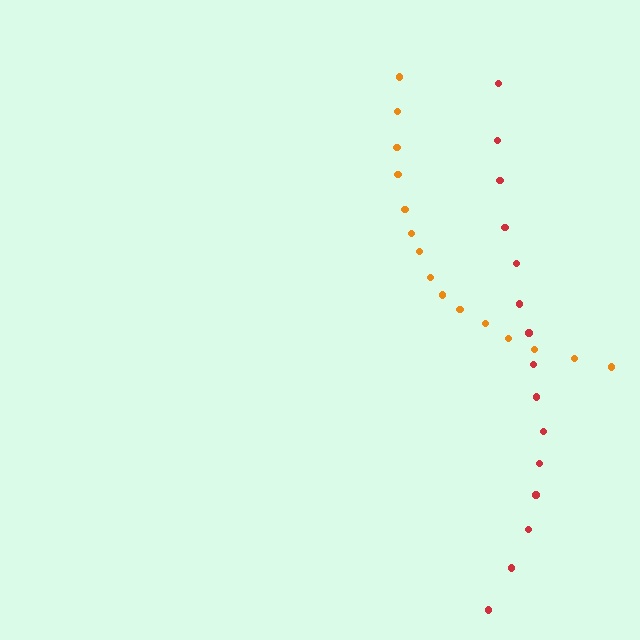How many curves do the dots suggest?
There are 2 distinct paths.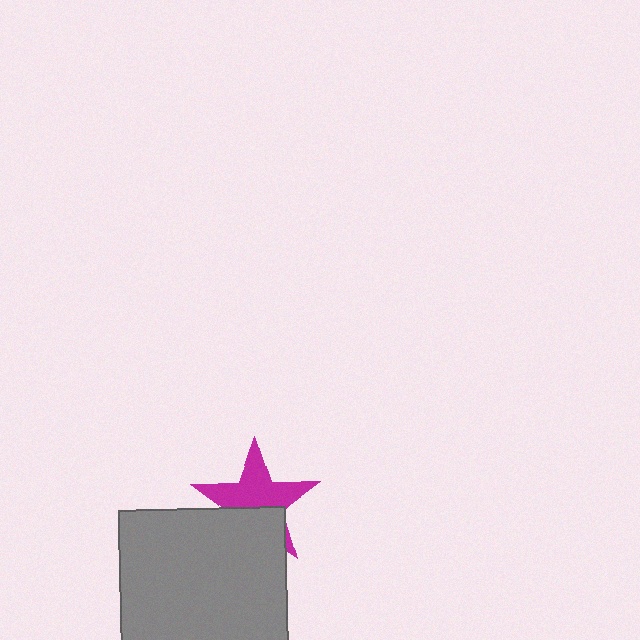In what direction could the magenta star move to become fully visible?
The magenta star could move up. That would shift it out from behind the gray square entirely.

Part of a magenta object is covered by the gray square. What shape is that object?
It is a star.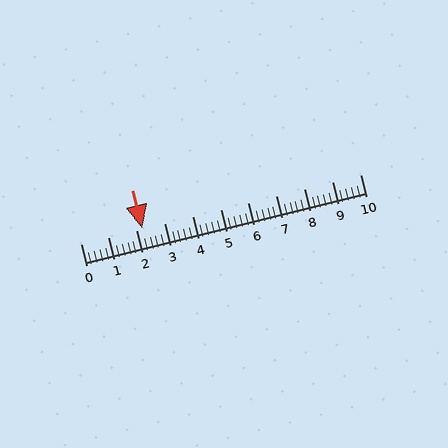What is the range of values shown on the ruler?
The ruler shows values from 0 to 10.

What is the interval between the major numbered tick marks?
The major tick marks are spaced 1 units apart.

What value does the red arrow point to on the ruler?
The red arrow points to approximately 2.2.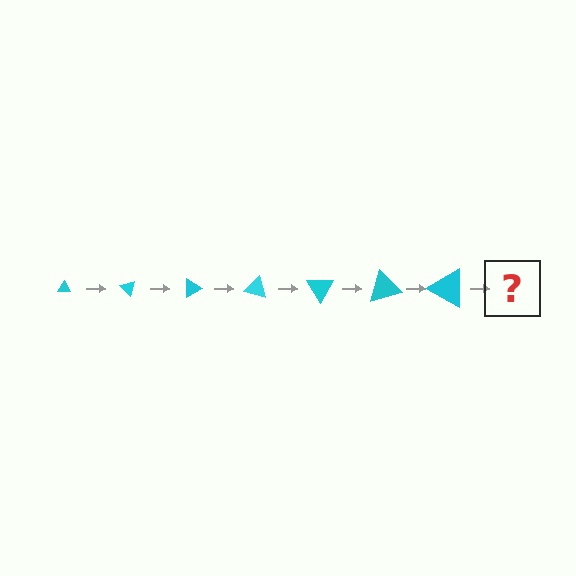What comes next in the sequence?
The next element should be a triangle, larger than the previous one and rotated 315 degrees from the start.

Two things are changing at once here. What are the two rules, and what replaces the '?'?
The two rules are that the triangle grows larger each step and it rotates 45 degrees each step. The '?' should be a triangle, larger than the previous one and rotated 315 degrees from the start.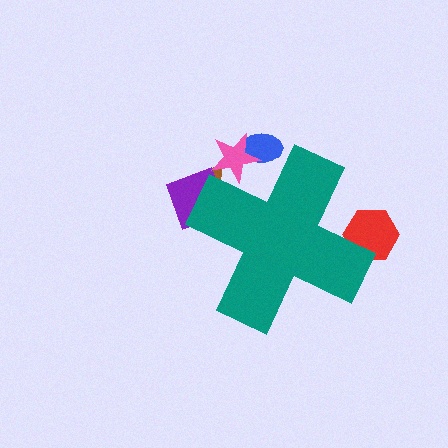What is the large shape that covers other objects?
A teal cross.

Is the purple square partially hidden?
Yes, the purple square is partially hidden behind the teal cross.